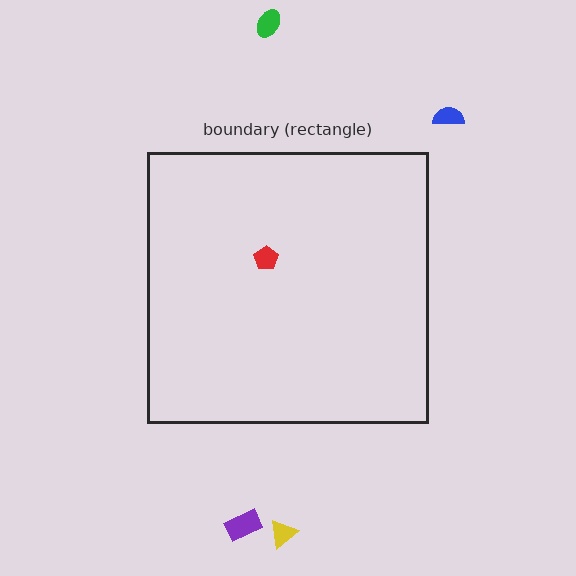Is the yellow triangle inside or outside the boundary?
Outside.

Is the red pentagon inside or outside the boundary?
Inside.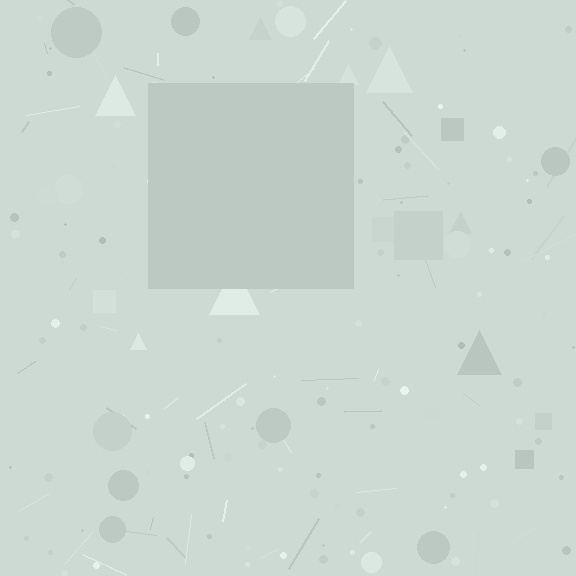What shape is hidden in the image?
A square is hidden in the image.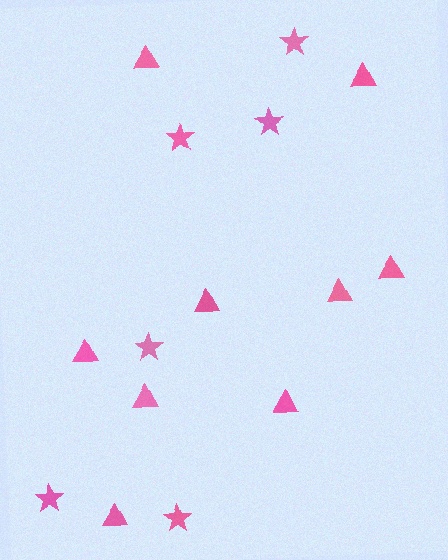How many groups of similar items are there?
There are 2 groups: one group of triangles (9) and one group of stars (6).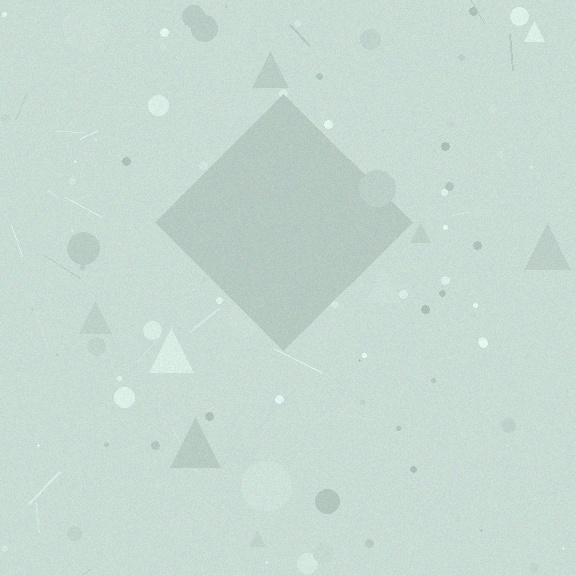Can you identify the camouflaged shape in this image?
The camouflaged shape is a diamond.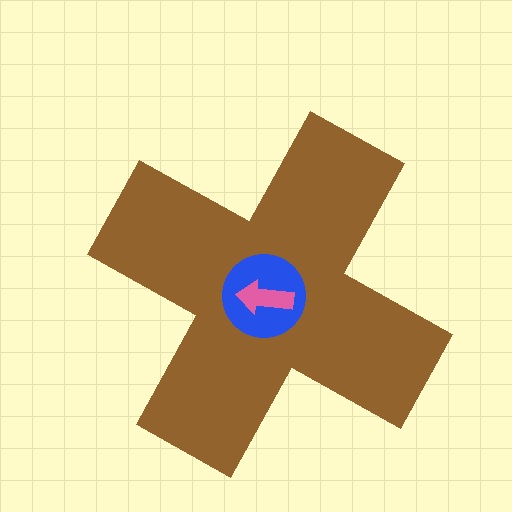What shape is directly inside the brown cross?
The blue circle.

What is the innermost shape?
The pink arrow.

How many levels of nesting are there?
3.